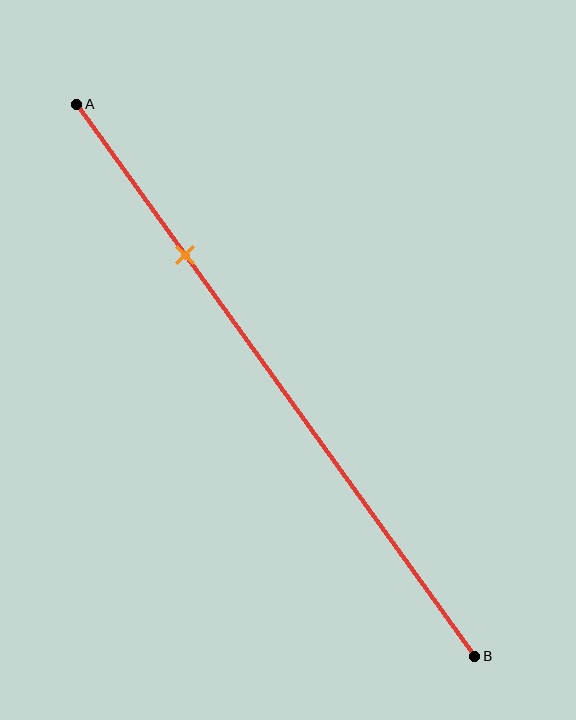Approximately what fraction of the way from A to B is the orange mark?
The orange mark is approximately 25% of the way from A to B.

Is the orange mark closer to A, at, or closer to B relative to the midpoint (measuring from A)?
The orange mark is closer to point A than the midpoint of segment AB.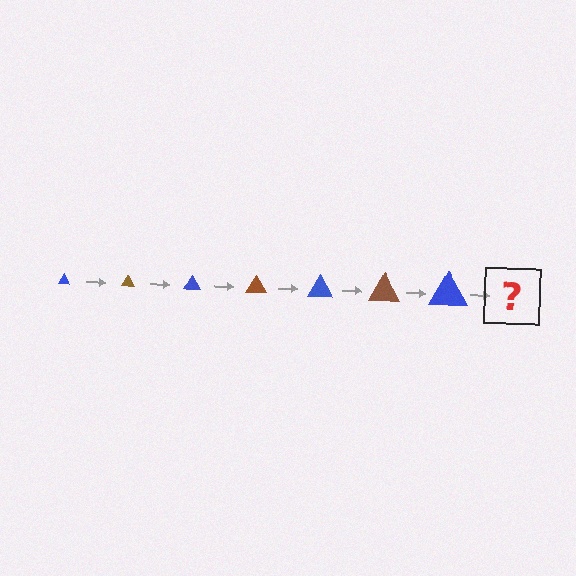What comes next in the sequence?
The next element should be a brown triangle, larger than the previous one.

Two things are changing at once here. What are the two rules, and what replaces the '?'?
The two rules are that the triangle grows larger each step and the color cycles through blue and brown. The '?' should be a brown triangle, larger than the previous one.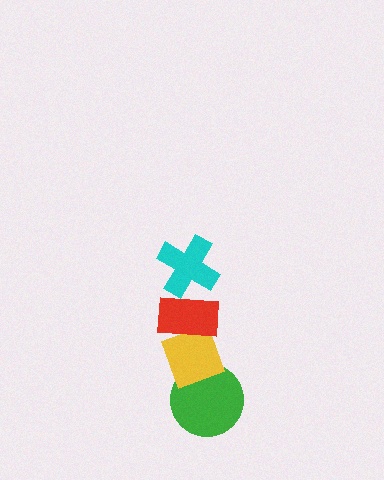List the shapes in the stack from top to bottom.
From top to bottom: the cyan cross, the red rectangle, the yellow diamond, the green circle.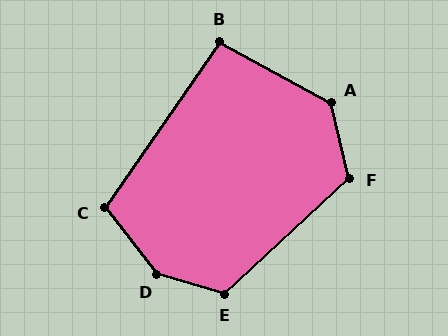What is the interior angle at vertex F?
Approximately 119 degrees (obtuse).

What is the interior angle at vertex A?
Approximately 132 degrees (obtuse).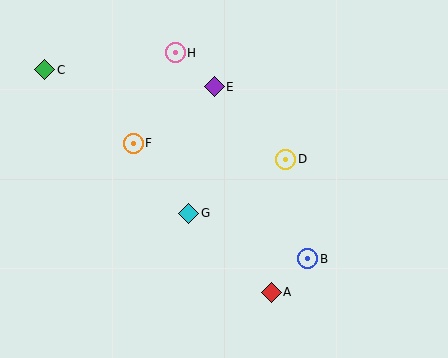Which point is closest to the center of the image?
Point G at (189, 213) is closest to the center.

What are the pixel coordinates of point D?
Point D is at (286, 159).